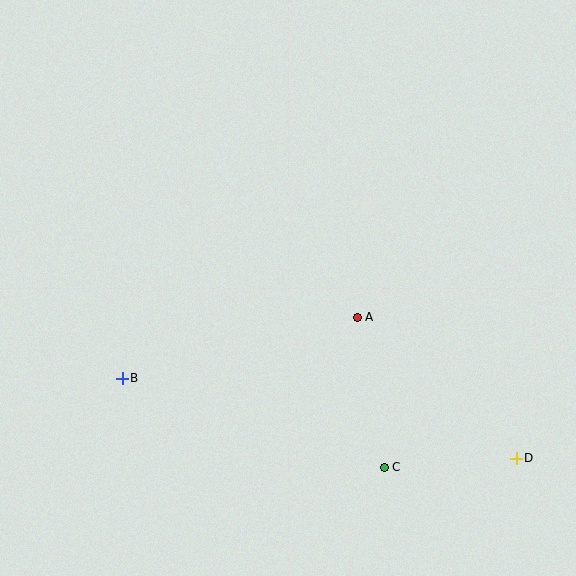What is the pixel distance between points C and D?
The distance between C and D is 132 pixels.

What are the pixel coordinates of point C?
Point C is at (384, 467).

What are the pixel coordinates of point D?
Point D is at (516, 458).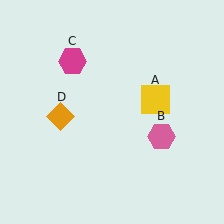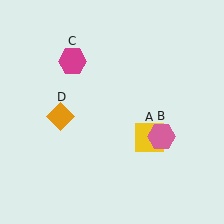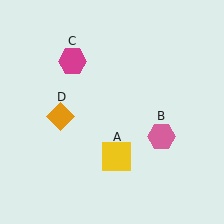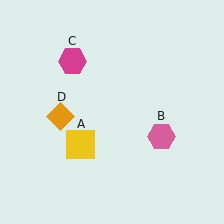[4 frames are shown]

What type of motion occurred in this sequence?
The yellow square (object A) rotated clockwise around the center of the scene.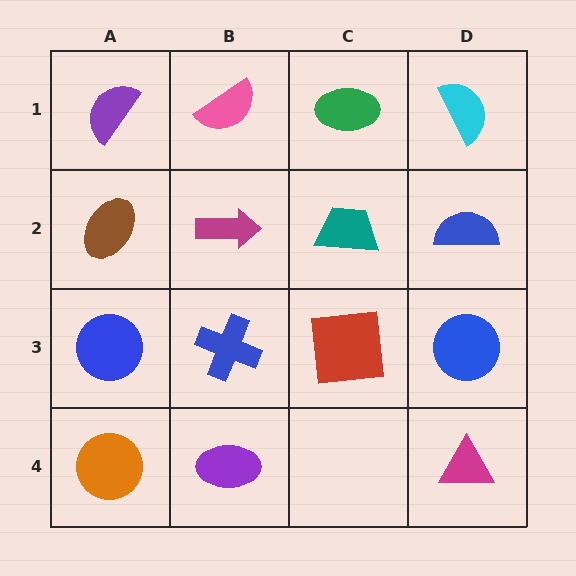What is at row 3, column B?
A blue cross.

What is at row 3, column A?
A blue circle.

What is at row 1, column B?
A pink semicircle.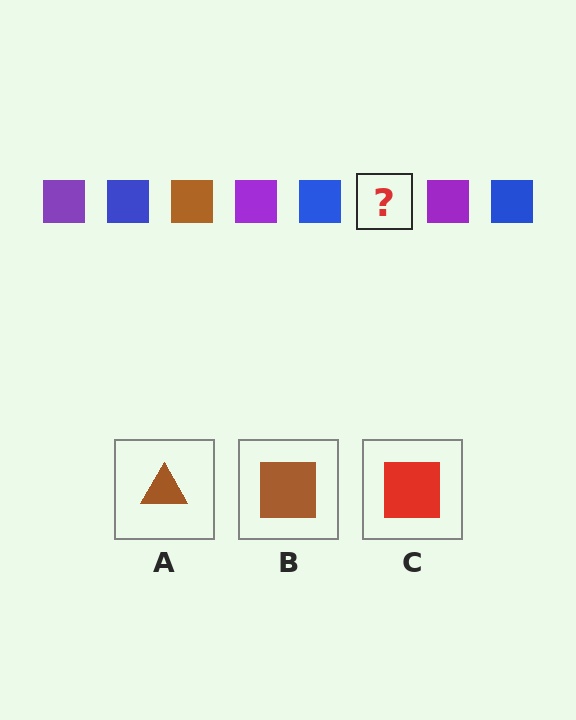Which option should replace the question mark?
Option B.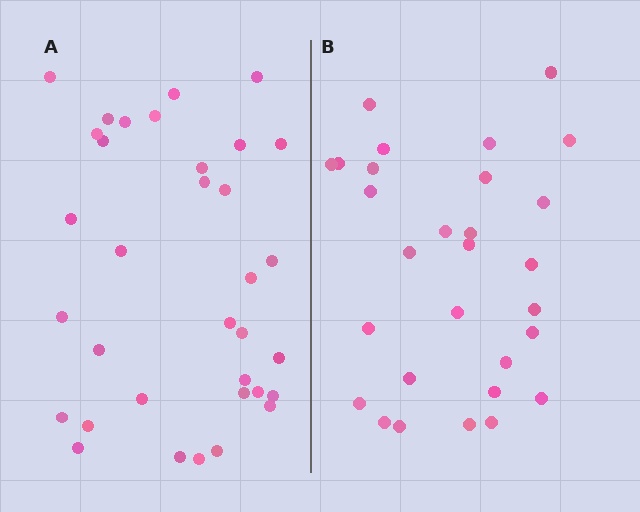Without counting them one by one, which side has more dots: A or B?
Region A (the left region) has more dots.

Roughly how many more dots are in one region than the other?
Region A has about 5 more dots than region B.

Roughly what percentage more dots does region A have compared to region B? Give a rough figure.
About 15% more.